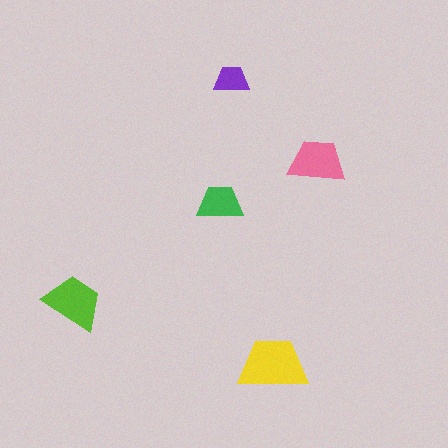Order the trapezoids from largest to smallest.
the yellow one, the lime one, the pink one, the green one, the purple one.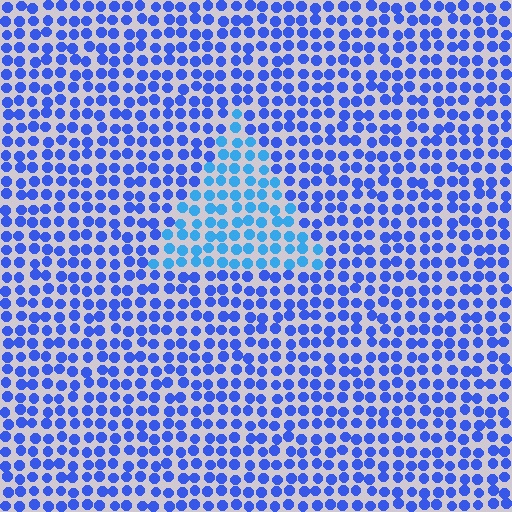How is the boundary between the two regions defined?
The boundary is defined purely by a slight shift in hue (about 27 degrees). Spacing, size, and orientation are identical on both sides.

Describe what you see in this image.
The image is filled with small blue elements in a uniform arrangement. A triangle-shaped region is visible where the elements are tinted to a slightly different hue, forming a subtle color boundary.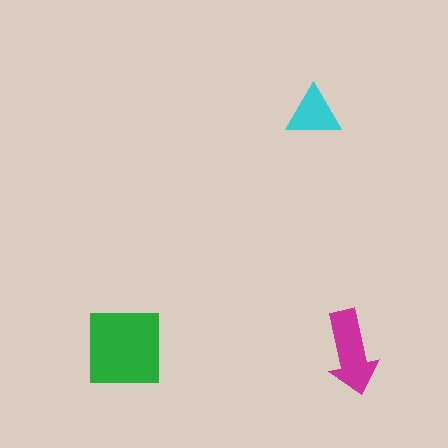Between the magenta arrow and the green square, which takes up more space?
The green square.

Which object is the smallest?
The cyan triangle.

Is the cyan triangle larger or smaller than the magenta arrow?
Smaller.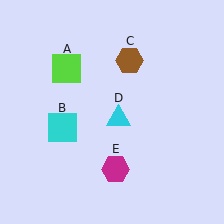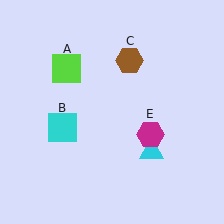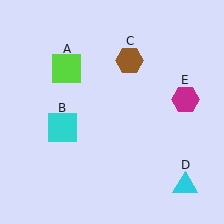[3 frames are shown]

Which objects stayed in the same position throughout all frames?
Lime square (object A) and cyan square (object B) and brown hexagon (object C) remained stationary.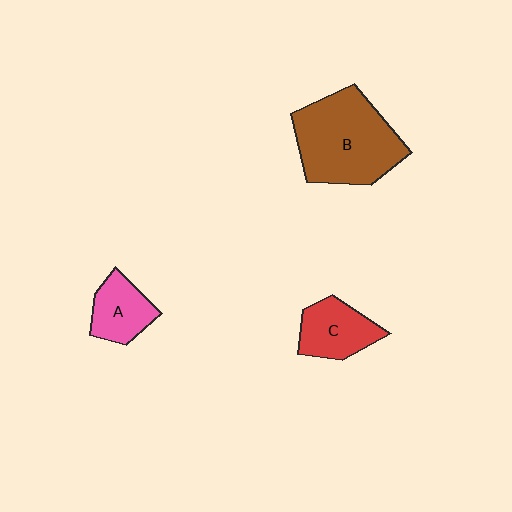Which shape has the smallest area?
Shape A (pink).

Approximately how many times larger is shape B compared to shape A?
Approximately 2.4 times.